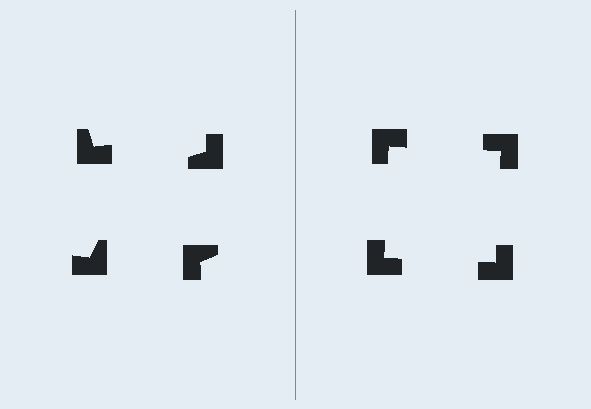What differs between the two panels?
The notched squares are positioned identically on both sides; only the wedge orientations differ. On the right they align to a square; on the left they are misaligned.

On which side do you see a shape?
An illusory square appears on the right side. On the left side the wedge cuts are rotated, so no coherent shape forms.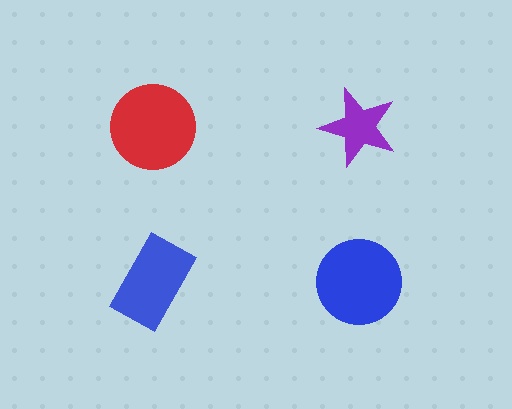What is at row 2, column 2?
A blue circle.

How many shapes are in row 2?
2 shapes.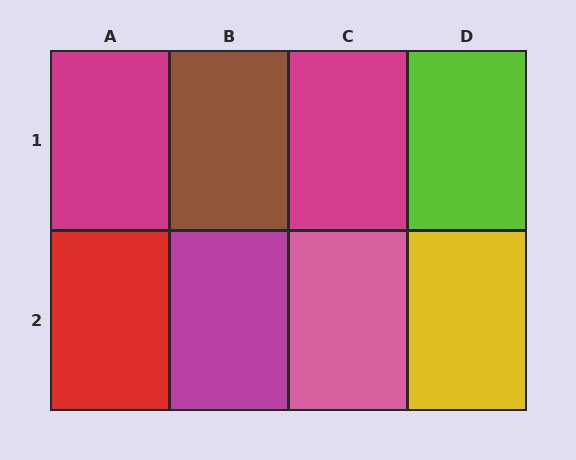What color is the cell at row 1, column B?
Brown.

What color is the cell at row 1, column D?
Lime.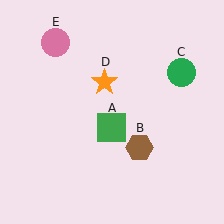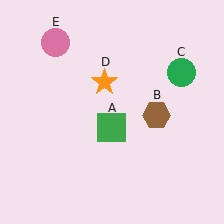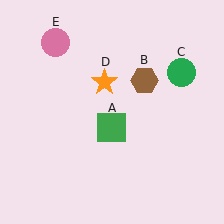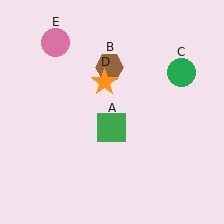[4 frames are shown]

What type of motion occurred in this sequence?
The brown hexagon (object B) rotated counterclockwise around the center of the scene.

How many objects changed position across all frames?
1 object changed position: brown hexagon (object B).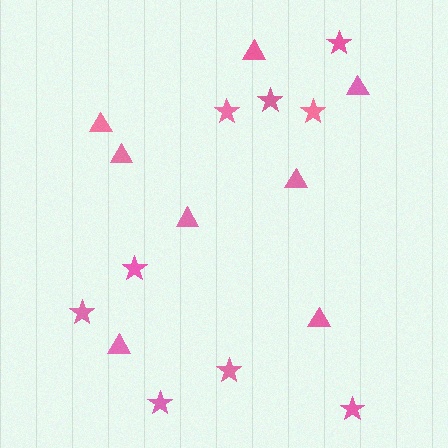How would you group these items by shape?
There are 2 groups: one group of triangles (8) and one group of stars (9).